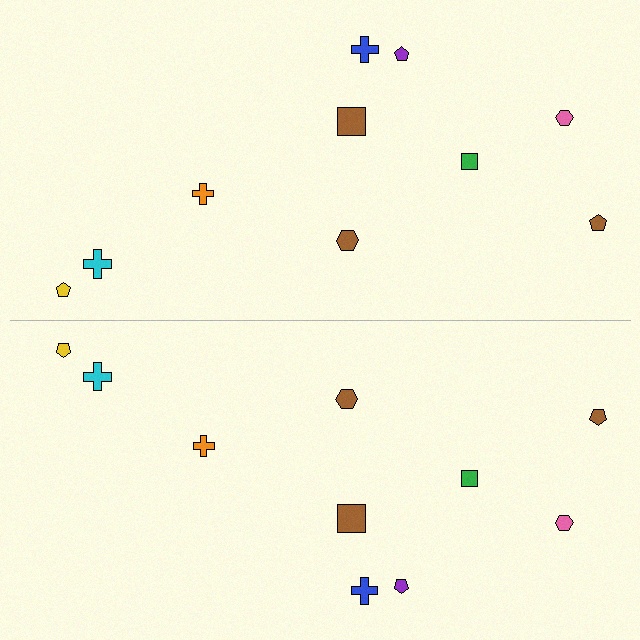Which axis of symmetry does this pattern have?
The pattern has a horizontal axis of symmetry running through the center of the image.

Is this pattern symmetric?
Yes, this pattern has bilateral (reflection) symmetry.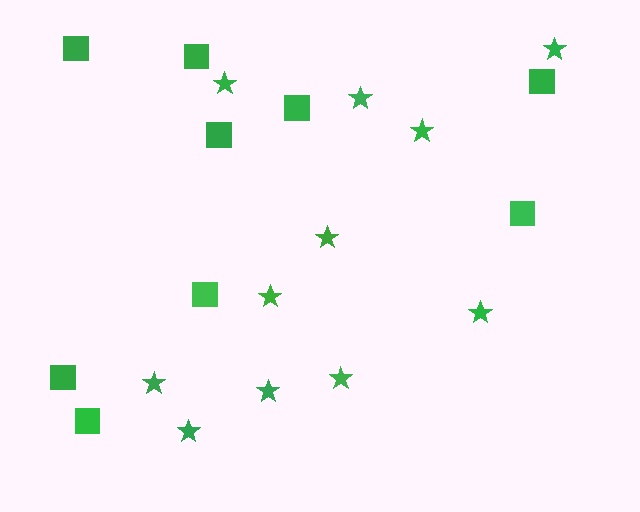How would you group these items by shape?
There are 2 groups: one group of stars (11) and one group of squares (9).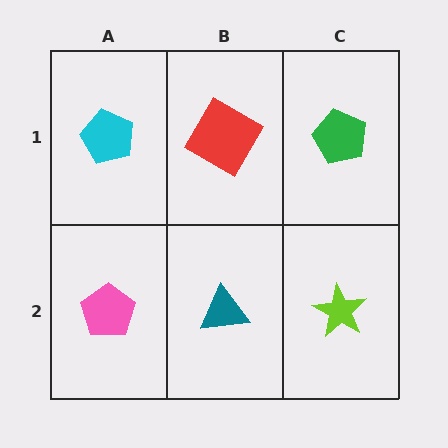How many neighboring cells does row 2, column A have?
2.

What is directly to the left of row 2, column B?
A pink pentagon.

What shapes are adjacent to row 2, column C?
A green pentagon (row 1, column C), a teal triangle (row 2, column B).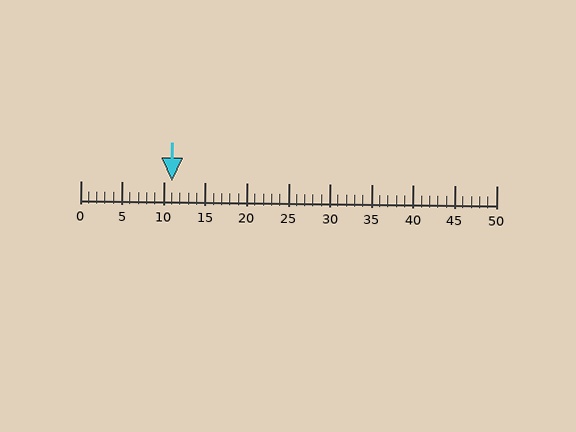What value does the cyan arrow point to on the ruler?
The cyan arrow points to approximately 11.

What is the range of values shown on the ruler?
The ruler shows values from 0 to 50.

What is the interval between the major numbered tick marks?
The major tick marks are spaced 5 units apart.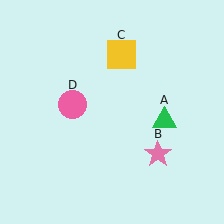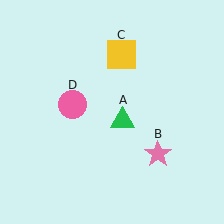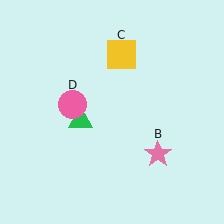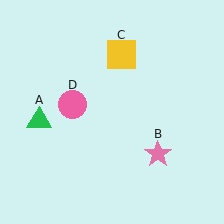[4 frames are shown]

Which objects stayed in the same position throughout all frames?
Pink star (object B) and yellow square (object C) and pink circle (object D) remained stationary.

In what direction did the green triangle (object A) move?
The green triangle (object A) moved left.